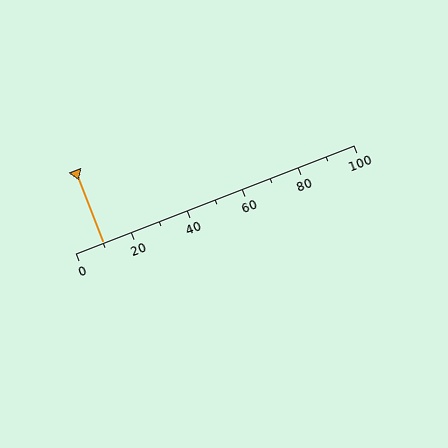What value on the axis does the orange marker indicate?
The marker indicates approximately 10.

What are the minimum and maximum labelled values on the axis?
The axis runs from 0 to 100.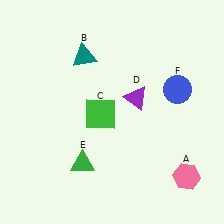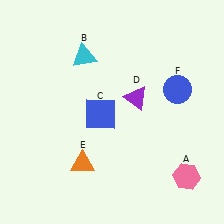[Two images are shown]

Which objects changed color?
B changed from teal to cyan. C changed from green to blue. E changed from green to orange.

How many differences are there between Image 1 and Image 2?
There are 3 differences between the two images.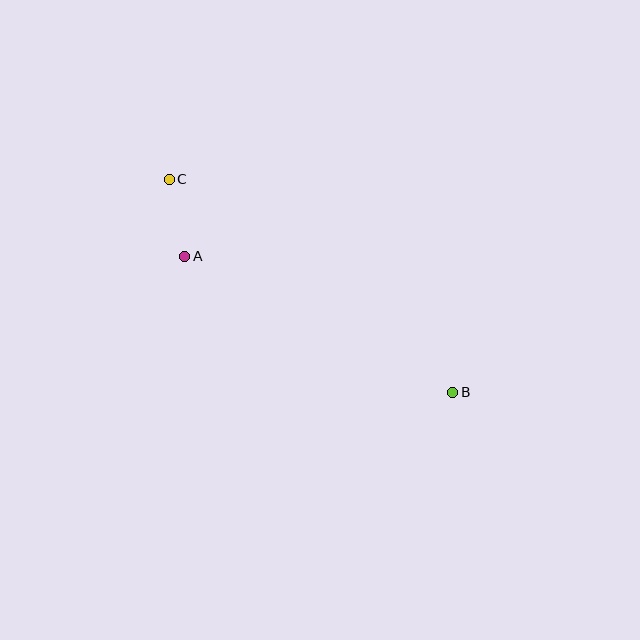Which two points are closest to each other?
Points A and C are closest to each other.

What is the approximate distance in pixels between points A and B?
The distance between A and B is approximately 301 pixels.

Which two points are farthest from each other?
Points B and C are farthest from each other.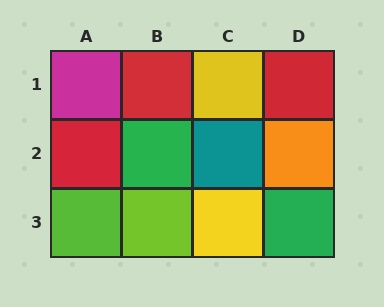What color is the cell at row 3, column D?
Green.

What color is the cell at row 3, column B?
Lime.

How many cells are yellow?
2 cells are yellow.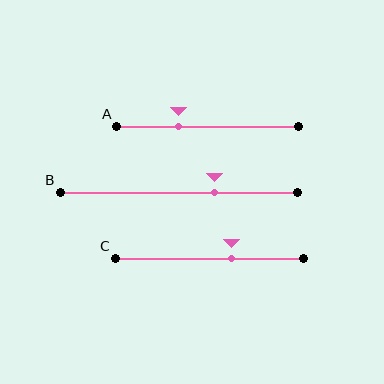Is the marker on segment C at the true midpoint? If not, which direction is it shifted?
No, the marker on segment C is shifted to the right by about 12% of the segment length.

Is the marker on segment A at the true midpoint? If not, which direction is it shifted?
No, the marker on segment A is shifted to the left by about 16% of the segment length.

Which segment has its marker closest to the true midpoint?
Segment C has its marker closest to the true midpoint.